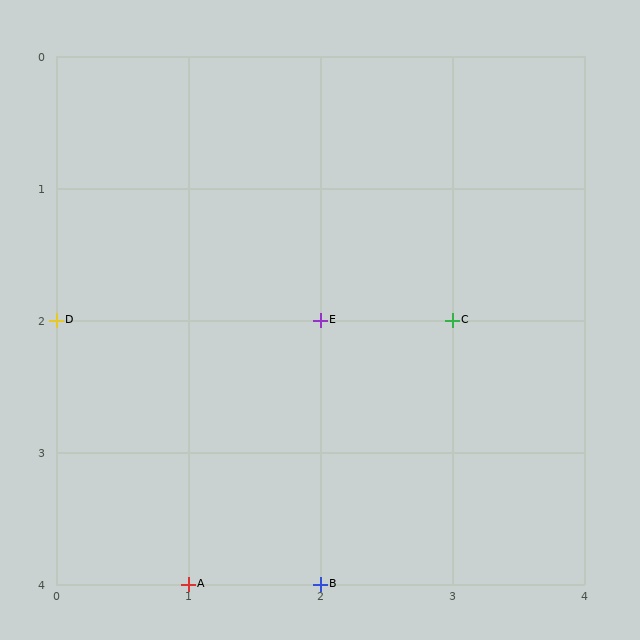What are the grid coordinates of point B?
Point B is at grid coordinates (2, 4).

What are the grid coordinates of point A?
Point A is at grid coordinates (1, 4).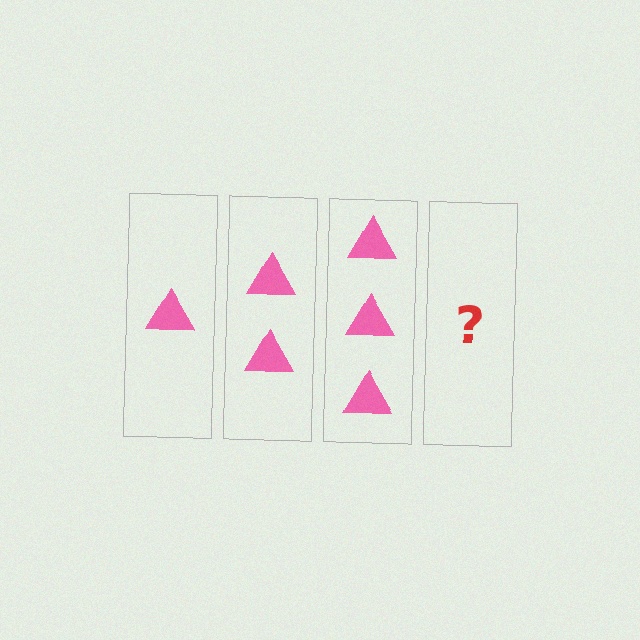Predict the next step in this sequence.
The next step is 4 triangles.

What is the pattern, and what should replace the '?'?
The pattern is that each step adds one more triangle. The '?' should be 4 triangles.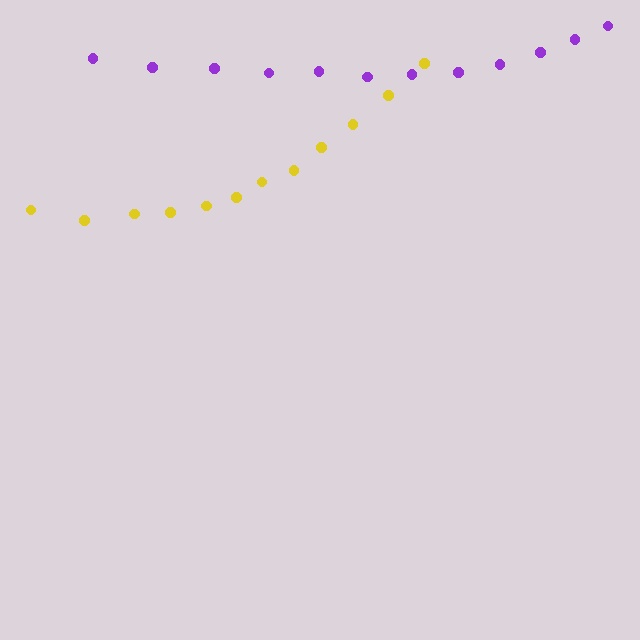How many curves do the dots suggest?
There are 2 distinct paths.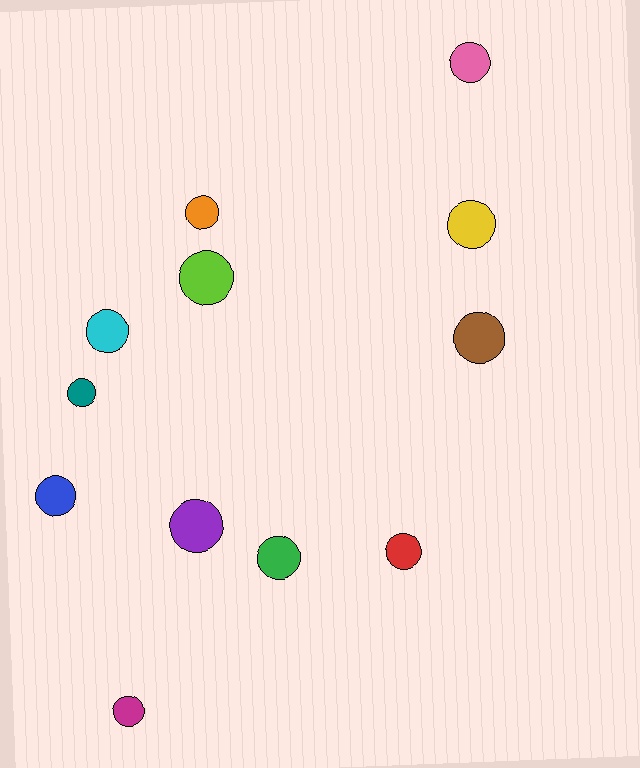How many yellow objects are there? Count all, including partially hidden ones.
There is 1 yellow object.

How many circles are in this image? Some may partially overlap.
There are 12 circles.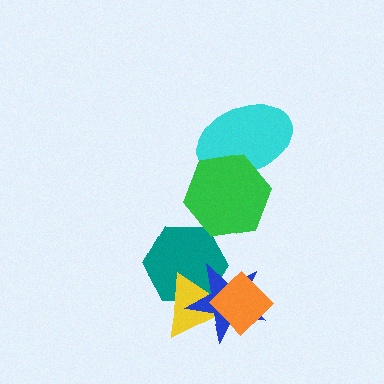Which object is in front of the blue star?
The orange diamond is in front of the blue star.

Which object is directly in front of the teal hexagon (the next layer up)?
The yellow triangle is directly in front of the teal hexagon.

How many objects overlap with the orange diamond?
2 objects overlap with the orange diamond.